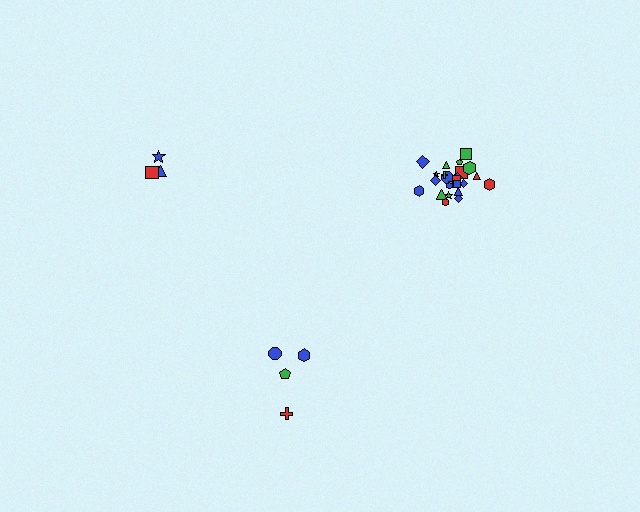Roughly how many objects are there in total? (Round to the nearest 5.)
Roughly 30 objects in total.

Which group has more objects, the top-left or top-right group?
The top-right group.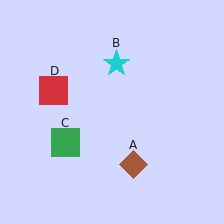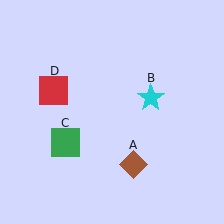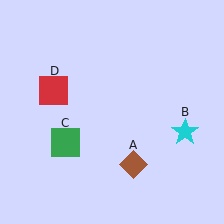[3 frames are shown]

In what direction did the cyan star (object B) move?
The cyan star (object B) moved down and to the right.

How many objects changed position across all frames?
1 object changed position: cyan star (object B).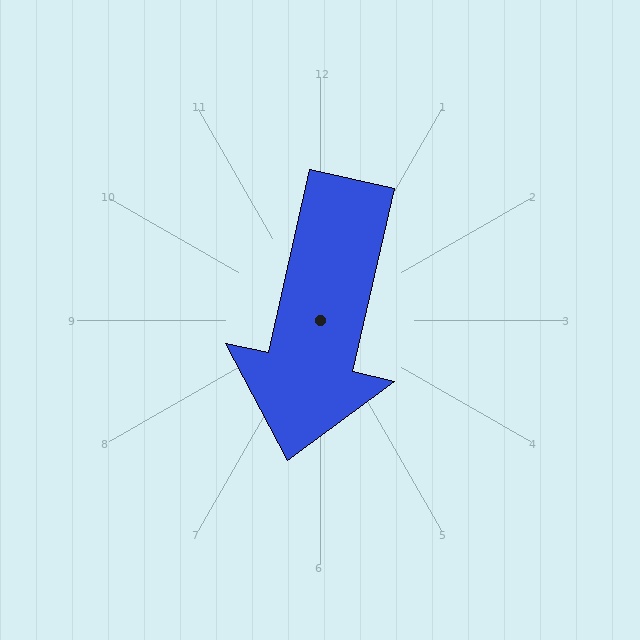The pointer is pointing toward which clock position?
Roughly 6 o'clock.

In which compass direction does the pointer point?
South.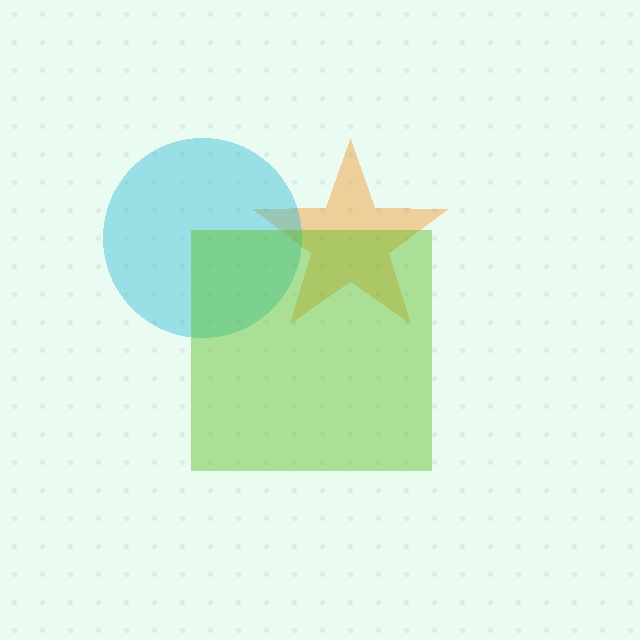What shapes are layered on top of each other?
The layered shapes are: an orange star, a cyan circle, a lime square.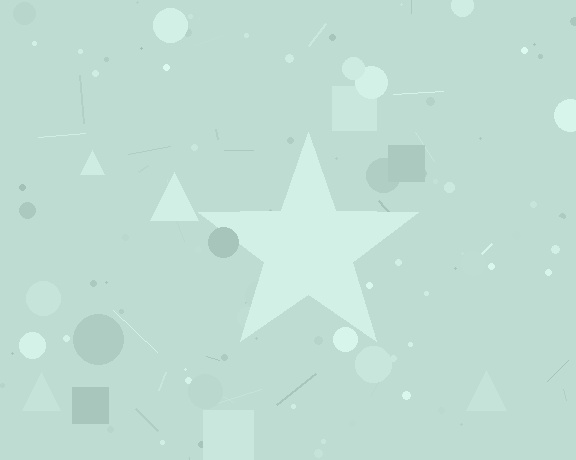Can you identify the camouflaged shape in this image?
The camouflaged shape is a star.